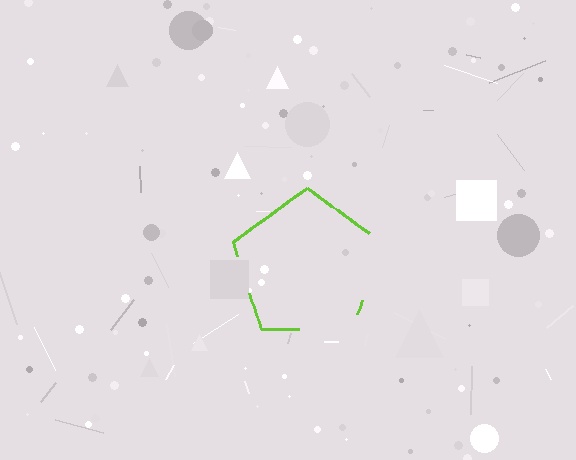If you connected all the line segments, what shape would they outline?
They would outline a pentagon.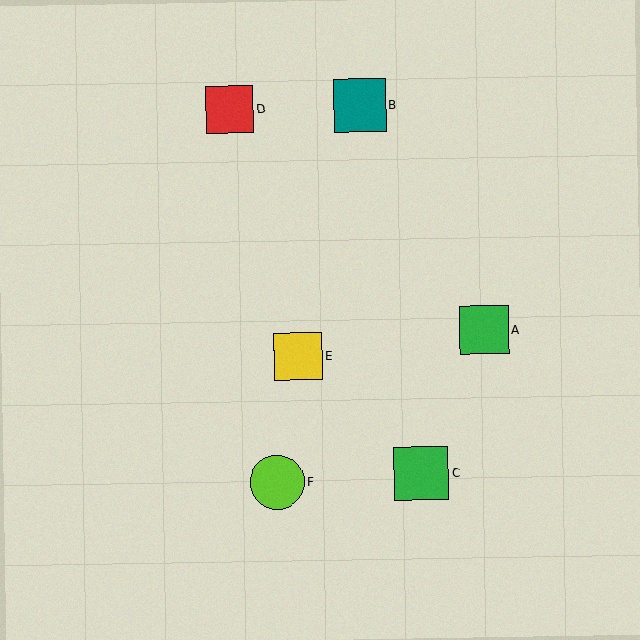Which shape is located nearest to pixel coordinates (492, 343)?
The green square (labeled A) at (484, 330) is nearest to that location.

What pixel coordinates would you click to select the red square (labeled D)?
Click at (230, 110) to select the red square D.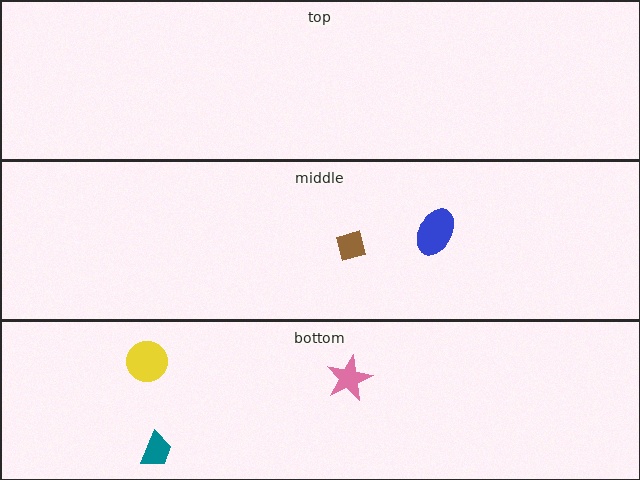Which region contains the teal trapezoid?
The bottom region.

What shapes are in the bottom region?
The teal trapezoid, the yellow circle, the pink star.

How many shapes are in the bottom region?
3.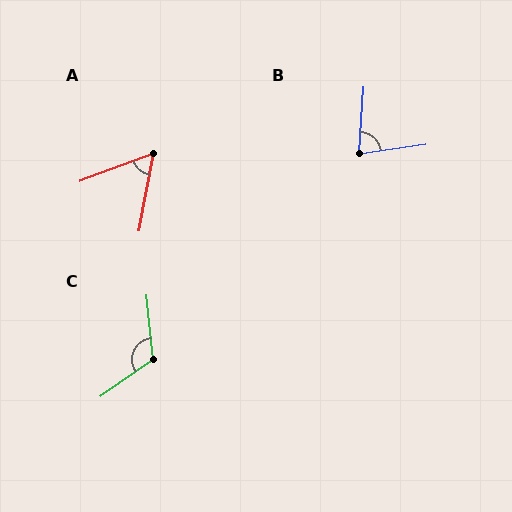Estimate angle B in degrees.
Approximately 77 degrees.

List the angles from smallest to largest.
A (59°), B (77°), C (119°).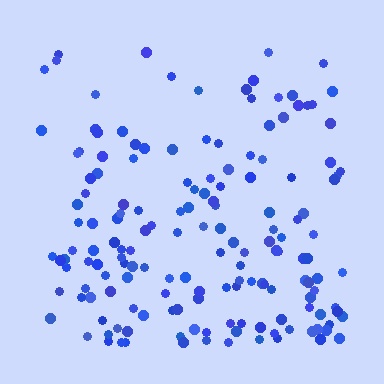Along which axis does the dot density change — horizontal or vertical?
Vertical.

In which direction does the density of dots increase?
From top to bottom, with the bottom side densest.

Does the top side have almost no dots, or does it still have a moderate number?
Still a moderate number, just noticeably fewer than the bottom.